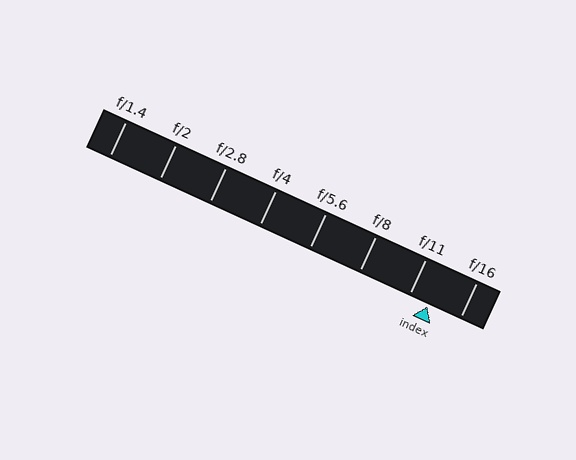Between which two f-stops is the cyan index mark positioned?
The index mark is between f/11 and f/16.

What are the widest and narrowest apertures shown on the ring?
The widest aperture shown is f/1.4 and the narrowest is f/16.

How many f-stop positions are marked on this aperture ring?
There are 8 f-stop positions marked.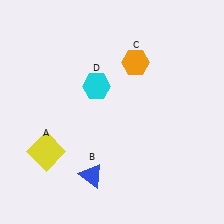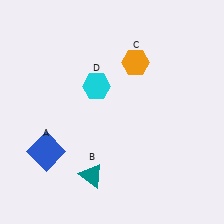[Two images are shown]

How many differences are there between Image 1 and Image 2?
There are 2 differences between the two images.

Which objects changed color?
A changed from yellow to blue. B changed from blue to teal.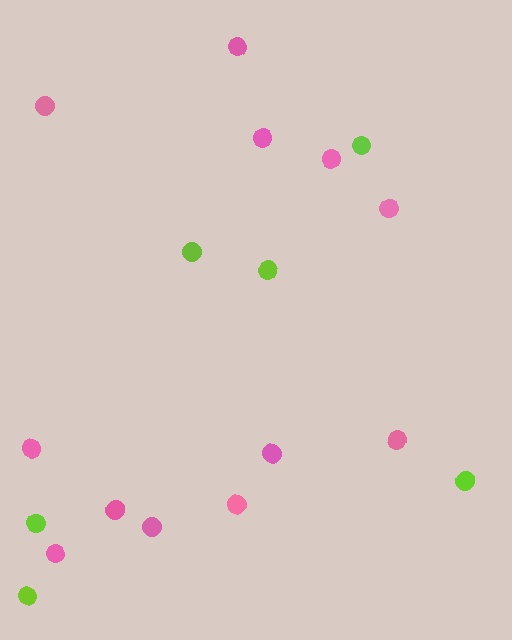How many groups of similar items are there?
There are 2 groups: one group of pink circles (12) and one group of lime circles (6).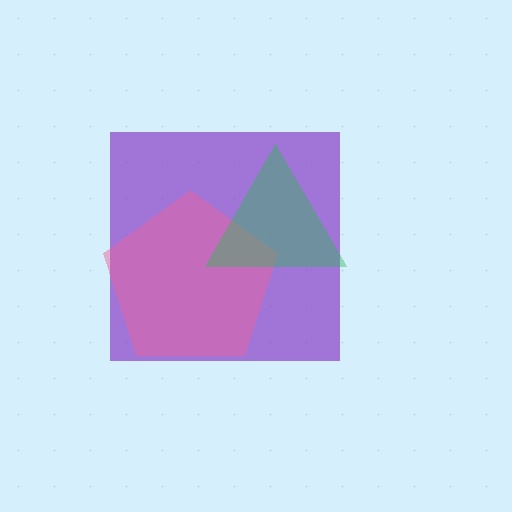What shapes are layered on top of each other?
The layered shapes are: a purple square, a pink pentagon, a green triangle.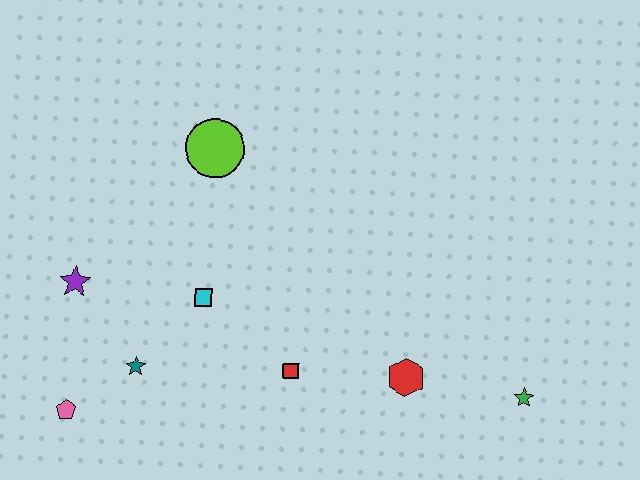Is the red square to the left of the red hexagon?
Yes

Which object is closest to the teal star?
The pink pentagon is closest to the teal star.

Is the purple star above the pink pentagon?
Yes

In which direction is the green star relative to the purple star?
The green star is to the right of the purple star.